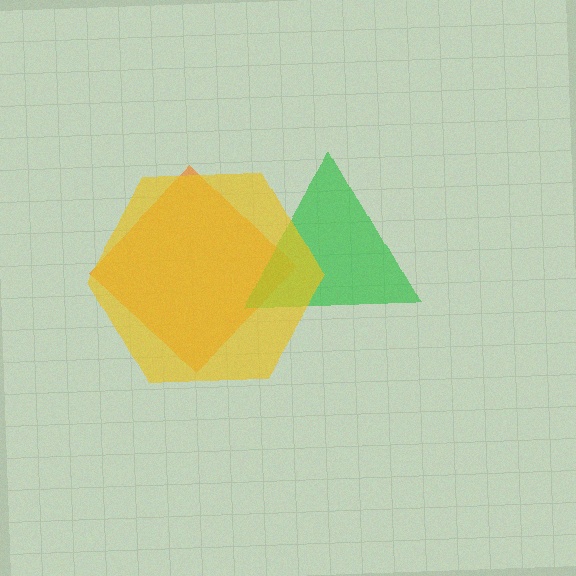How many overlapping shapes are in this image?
There are 3 overlapping shapes in the image.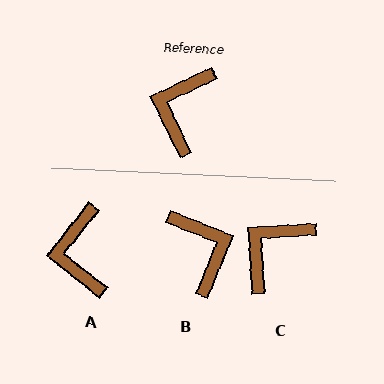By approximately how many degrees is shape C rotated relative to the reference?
Approximately 22 degrees clockwise.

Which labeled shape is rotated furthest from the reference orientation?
B, about 138 degrees away.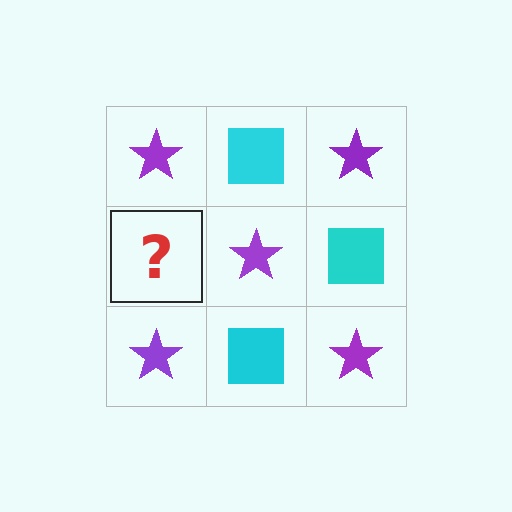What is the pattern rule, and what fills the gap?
The rule is that it alternates purple star and cyan square in a checkerboard pattern. The gap should be filled with a cyan square.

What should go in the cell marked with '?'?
The missing cell should contain a cyan square.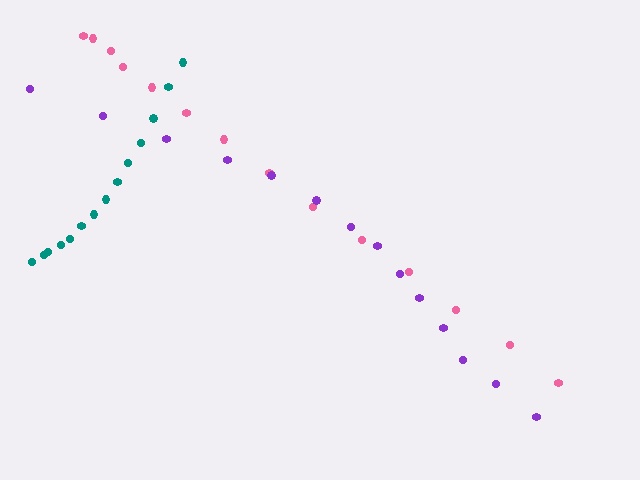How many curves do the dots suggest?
There are 3 distinct paths.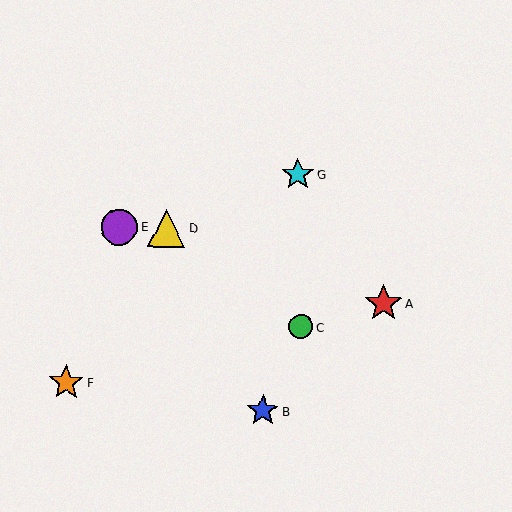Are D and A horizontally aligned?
No, D is at y≈228 and A is at y≈304.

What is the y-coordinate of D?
Object D is at y≈228.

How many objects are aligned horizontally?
2 objects (D, E) are aligned horizontally.